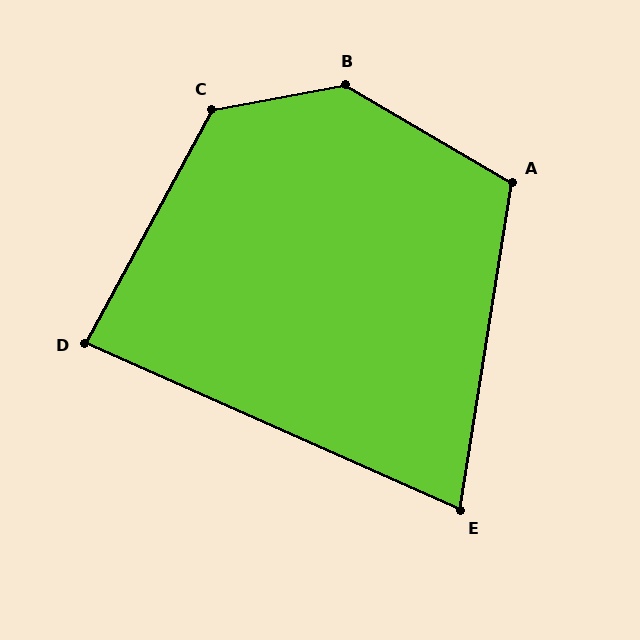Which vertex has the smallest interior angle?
E, at approximately 75 degrees.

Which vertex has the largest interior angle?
B, at approximately 139 degrees.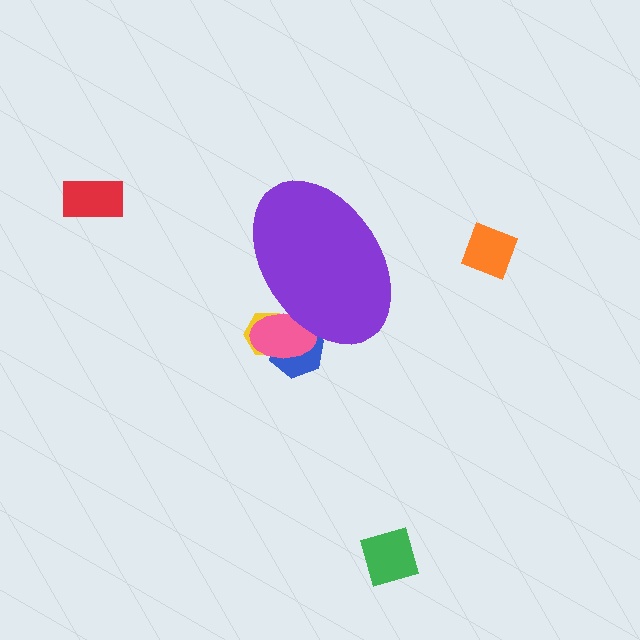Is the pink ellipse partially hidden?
Yes, the pink ellipse is partially hidden behind the purple ellipse.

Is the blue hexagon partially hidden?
Yes, the blue hexagon is partially hidden behind the purple ellipse.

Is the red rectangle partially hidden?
No, the red rectangle is fully visible.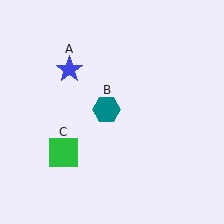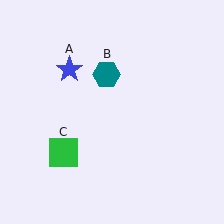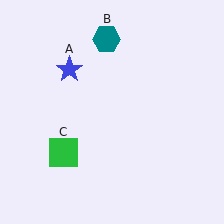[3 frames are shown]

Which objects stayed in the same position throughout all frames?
Blue star (object A) and green square (object C) remained stationary.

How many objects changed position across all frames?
1 object changed position: teal hexagon (object B).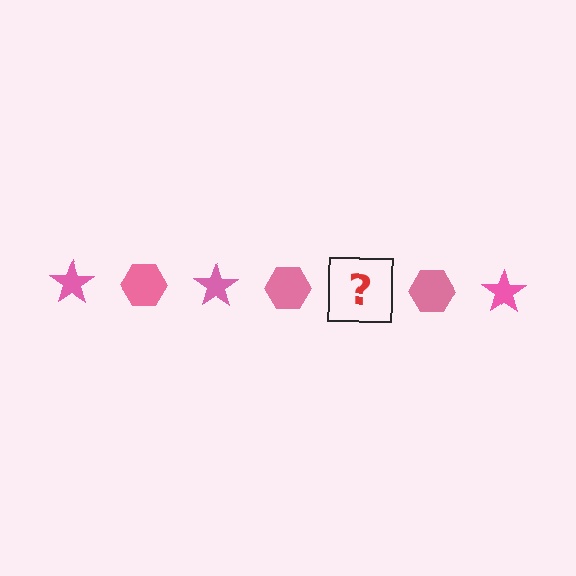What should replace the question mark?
The question mark should be replaced with a pink star.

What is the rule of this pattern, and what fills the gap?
The rule is that the pattern cycles through star, hexagon shapes in pink. The gap should be filled with a pink star.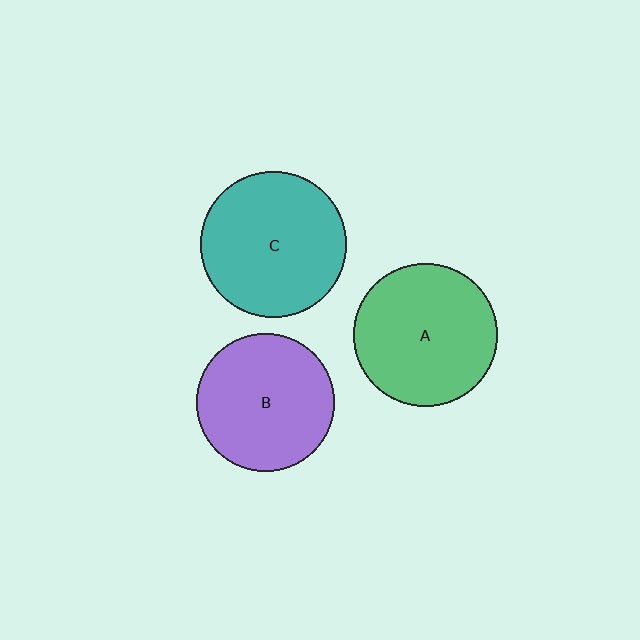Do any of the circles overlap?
No, none of the circles overlap.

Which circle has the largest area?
Circle C (teal).